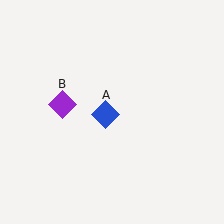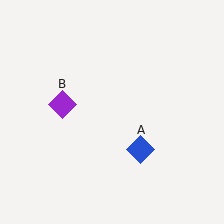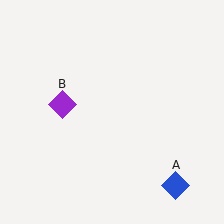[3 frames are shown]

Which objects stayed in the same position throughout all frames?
Purple diamond (object B) remained stationary.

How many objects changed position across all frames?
1 object changed position: blue diamond (object A).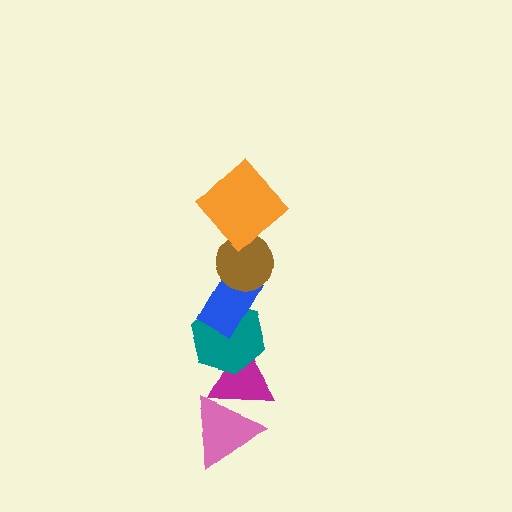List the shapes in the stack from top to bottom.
From top to bottom: the orange diamond, the brown circle, the blue rectangle, the teal hexagon, the magenta triangle, the pink triangle.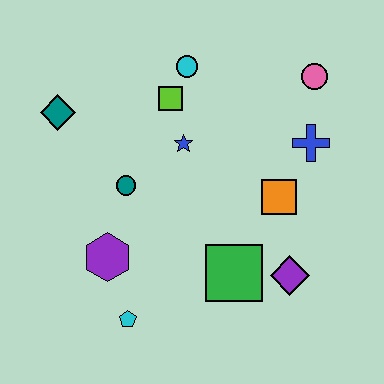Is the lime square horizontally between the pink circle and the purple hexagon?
Yes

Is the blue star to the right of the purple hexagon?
Yes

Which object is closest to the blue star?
The lime square is closest to the blue star.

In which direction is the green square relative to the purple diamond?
The green square is to the left of the purple diamond.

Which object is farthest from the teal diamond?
The purple diamond is farthest from the teal diamond.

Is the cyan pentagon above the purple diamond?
No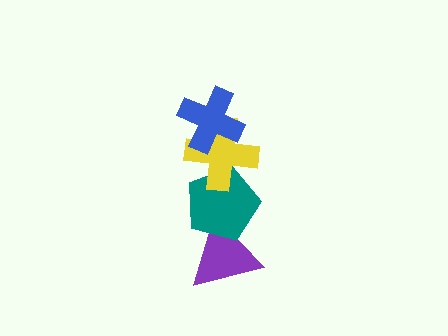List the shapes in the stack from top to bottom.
From top to bottom: the blue cross, the yellow cross, the teal pentagon, the purple triangle.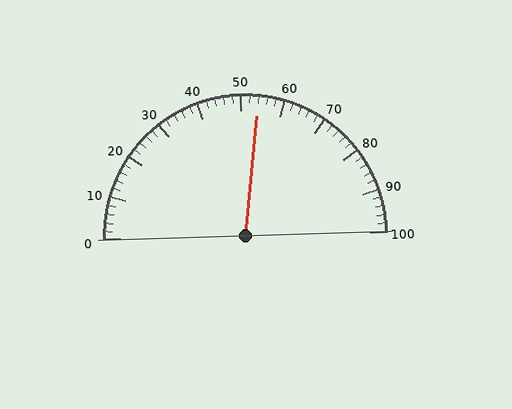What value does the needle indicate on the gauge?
The needle indicates approximately 54.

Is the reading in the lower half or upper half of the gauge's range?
The reading is in the upper half of the range (0 to 100).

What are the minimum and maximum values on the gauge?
The gauge ranges from 0 to 100.